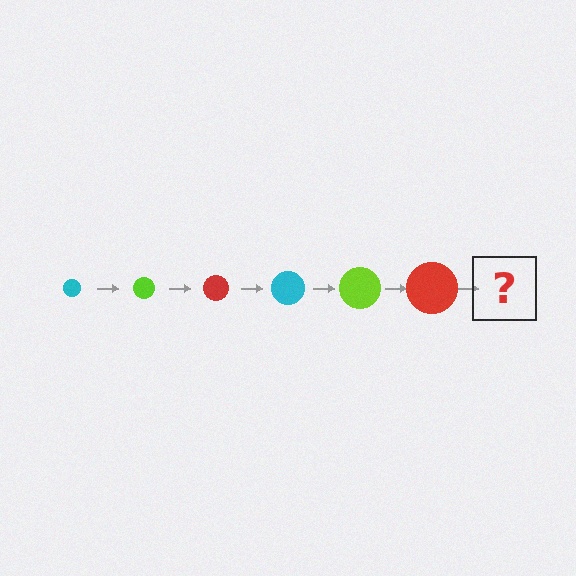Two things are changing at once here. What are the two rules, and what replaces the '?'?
The two rules are that the circle grows larger each step and the color cycles through cyan, lime, and red. The '?' should be a cyan circle, larger than the previous one.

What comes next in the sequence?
The next element should be a cyan circle, larger than the previous one.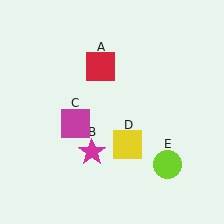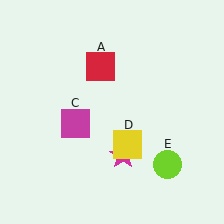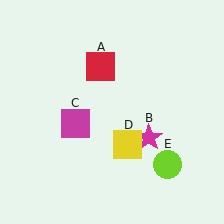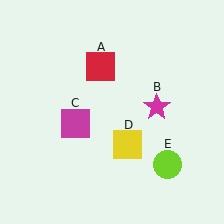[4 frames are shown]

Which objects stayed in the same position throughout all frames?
Red square (object A) and magenta square (object C) and yellow square (object D) and lime circle (object E) remained stationary.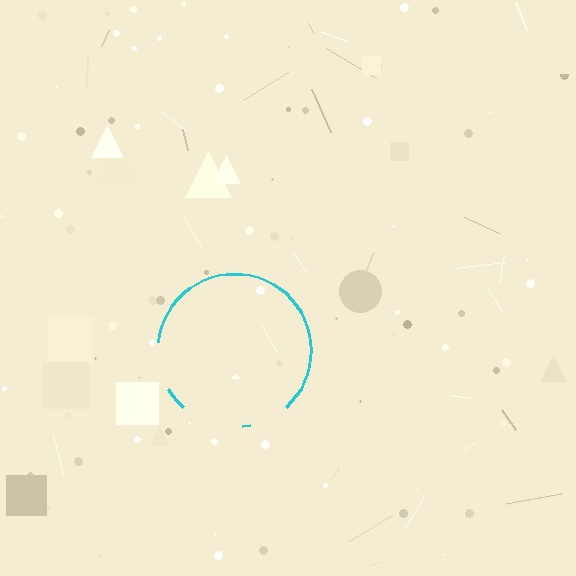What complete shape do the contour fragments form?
The contour fragments form a circle.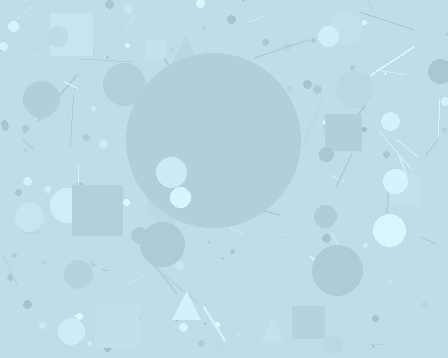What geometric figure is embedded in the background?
A circle is embedded in the background.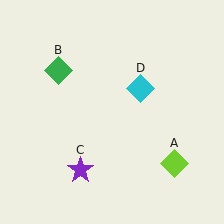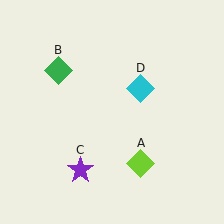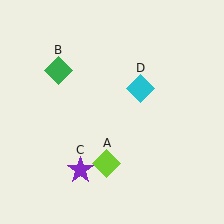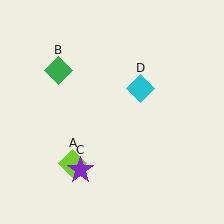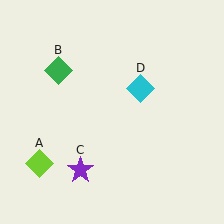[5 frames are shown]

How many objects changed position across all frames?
1 object changed position: lime diamond (object A).